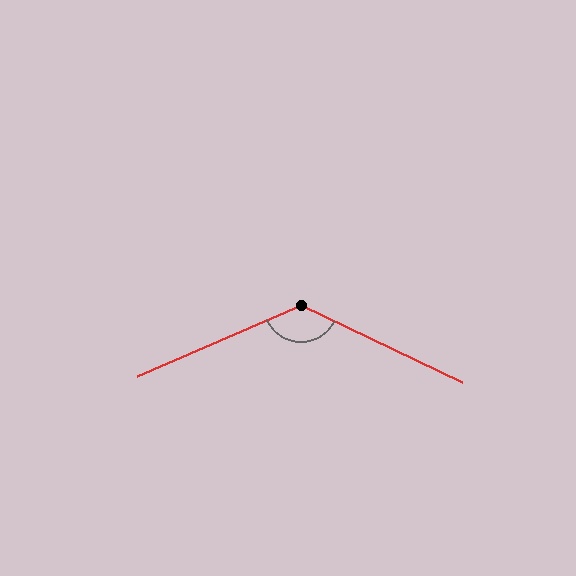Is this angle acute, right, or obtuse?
It is obtuse.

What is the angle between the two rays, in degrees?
Approximately 131 degrees.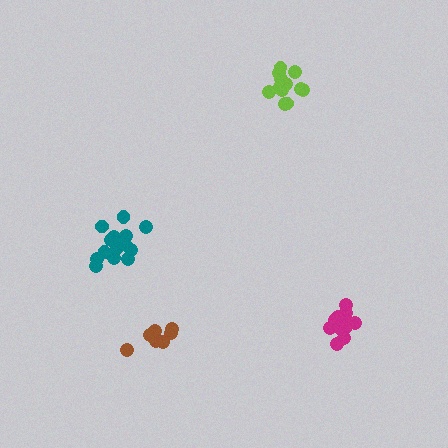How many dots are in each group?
Group 1: 9 dots, Group 2: 15 dots, Group 3: 14 dots, Group 4: 13 dots (51 total).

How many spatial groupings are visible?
There are 4 spatial groupings.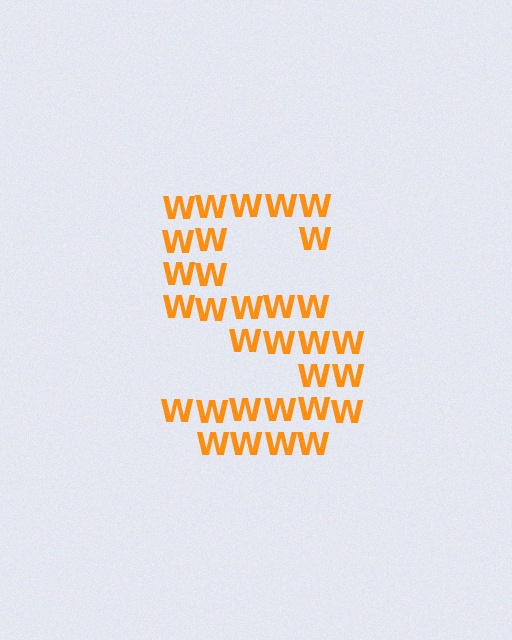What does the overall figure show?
The overall figure shows the letter S.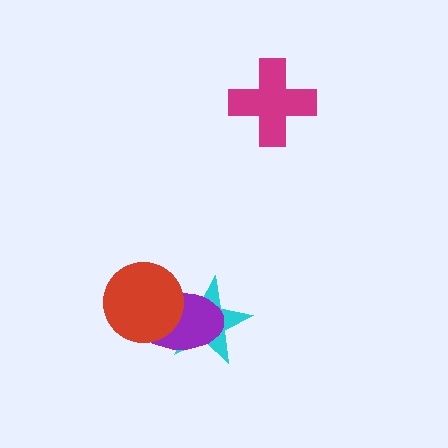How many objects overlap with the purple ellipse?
2 objects overlap with the purple ellipse.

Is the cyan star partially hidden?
Yes, it is partially covered by another shape.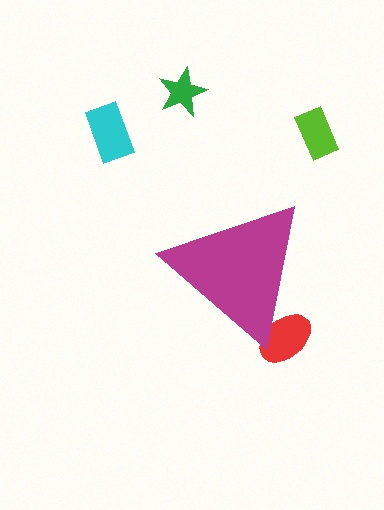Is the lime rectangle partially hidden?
No, the lime rectangle is fully visible.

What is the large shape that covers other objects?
A magenta triangle.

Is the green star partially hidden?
No, the green star is fully visible.